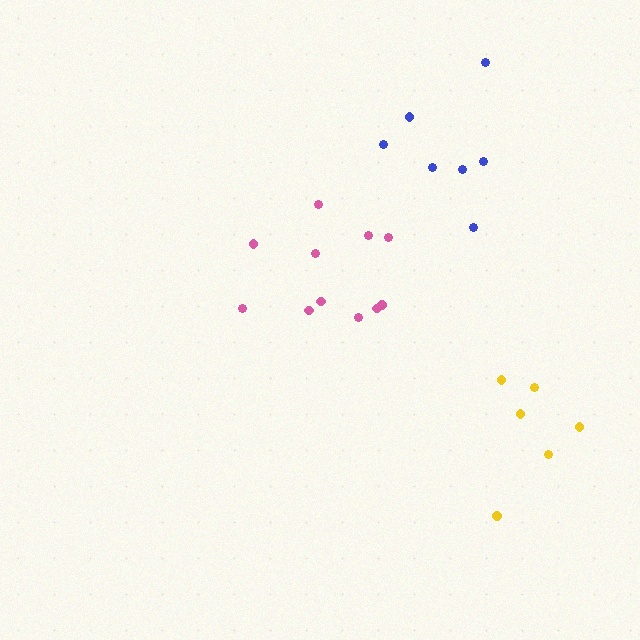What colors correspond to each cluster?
The clusters are colored: pink, yellow, blue.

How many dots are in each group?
Group 1: 11 dots, Group 2: 6 dots, Group 3: 7 dots (24 total).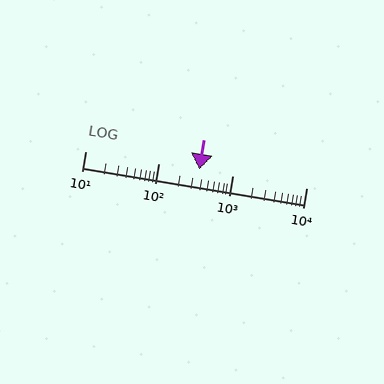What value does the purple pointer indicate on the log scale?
The pointer indicates approximately 350.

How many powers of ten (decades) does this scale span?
The scale spans 3 decades, from 10 to 10000.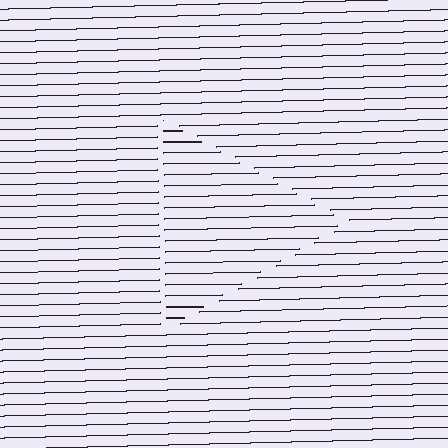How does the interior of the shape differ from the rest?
The interior of the shape contains the same grating, shifted by half a period — the contour is defined by the phase discontinuity where line-ends from the inner and outer gratings abut.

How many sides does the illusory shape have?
3 sides — the line-ends trace a triangle.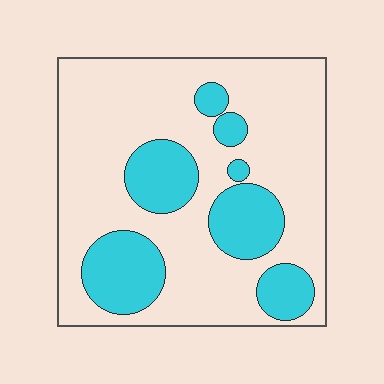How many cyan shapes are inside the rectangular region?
7.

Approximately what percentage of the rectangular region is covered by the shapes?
Approximately 25%.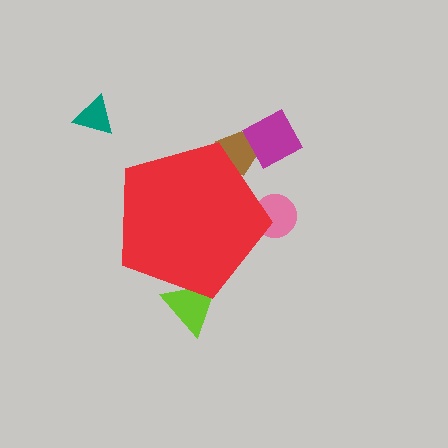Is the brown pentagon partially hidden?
Yes, the brown pentagon is partially hidden behind the red pentagon.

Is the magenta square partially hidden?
No, the magenta square is fully visible.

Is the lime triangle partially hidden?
Yes, the lime triangle is partially hidden behind the red pentagon.